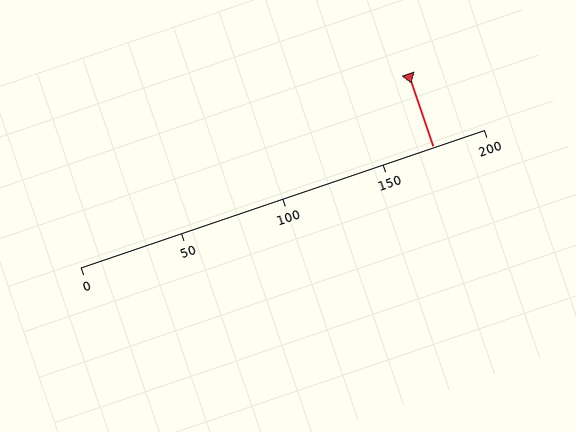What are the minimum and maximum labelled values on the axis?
The axis runs from 0 to 200.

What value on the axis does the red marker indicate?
The marker indicates approximately 175.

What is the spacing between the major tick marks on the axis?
The major ticks are spaced 50 apart.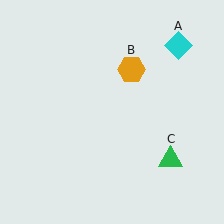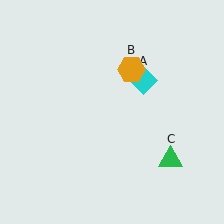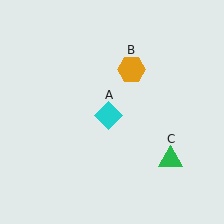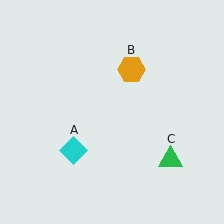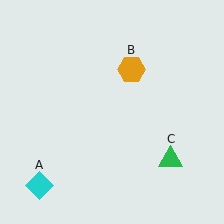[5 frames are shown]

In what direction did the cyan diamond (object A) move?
The cyan diamond (object A) moved down and to the left.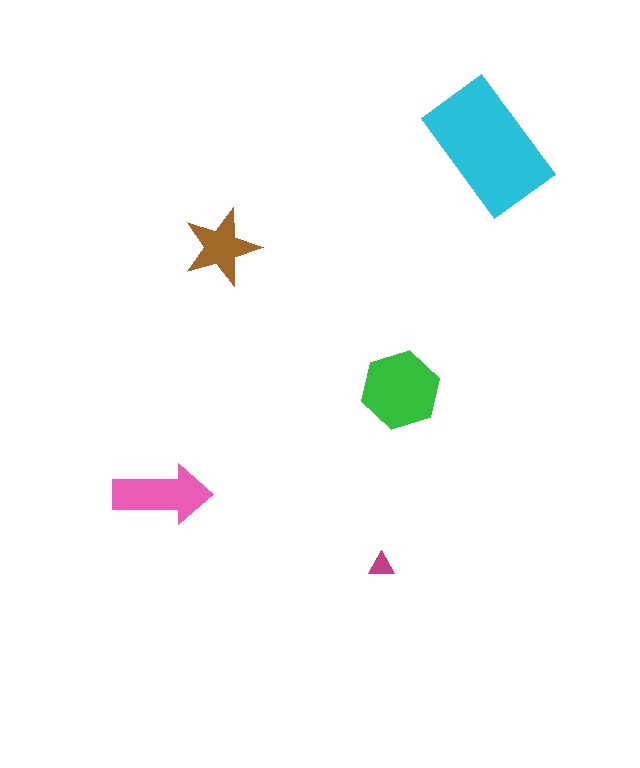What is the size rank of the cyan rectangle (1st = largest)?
1st.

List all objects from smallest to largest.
The magenta triangle, the brown star, the pink arrow, the green hexagon, the cyan rectangle.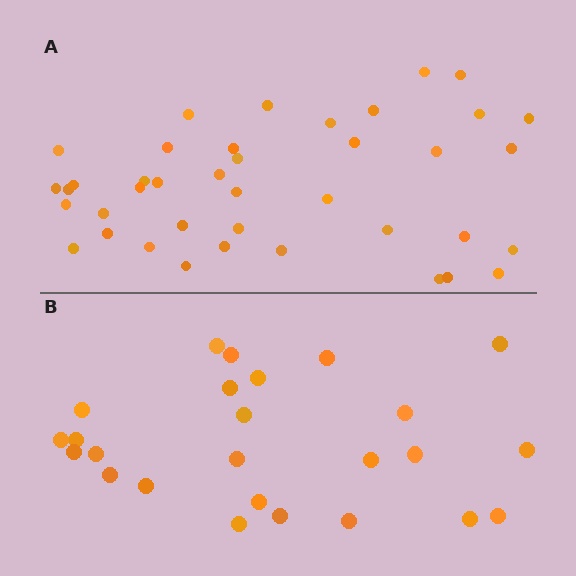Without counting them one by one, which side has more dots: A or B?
Region A (the top region) has more dots.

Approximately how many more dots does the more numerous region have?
Region A has approximately 15 more dots than region B.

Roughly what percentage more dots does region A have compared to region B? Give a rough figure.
About 60% more.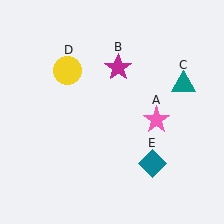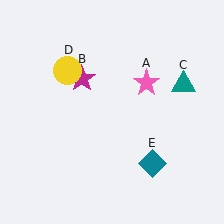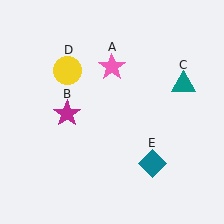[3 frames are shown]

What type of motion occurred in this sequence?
The pink star (object A), magenta star (object B) rotated counterclockwise around the center of the scene.